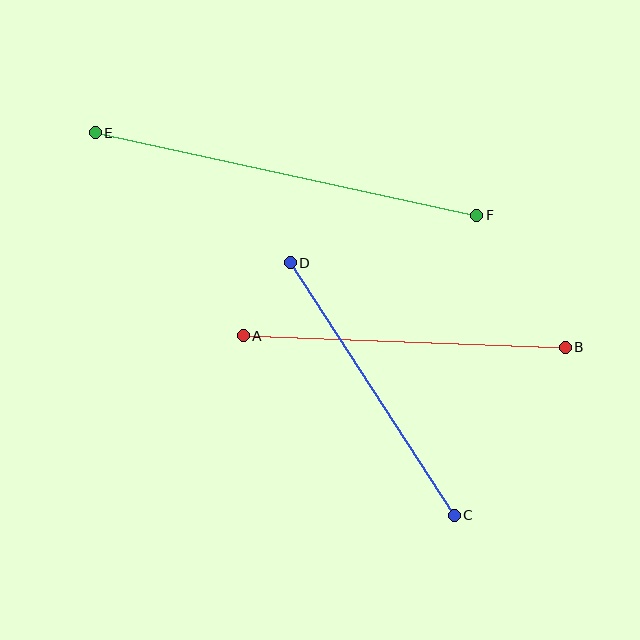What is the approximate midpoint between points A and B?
The midpoint is at approximately (404, 342) pixels.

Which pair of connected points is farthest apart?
Points E and F are farthest apart.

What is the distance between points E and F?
The distance is approximately 390 pixels.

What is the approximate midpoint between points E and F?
The midpoint is at approximately (286, 174) pixels.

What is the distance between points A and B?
The distance is approximately 322 pixels.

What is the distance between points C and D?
The distance is approximately 301 pixels.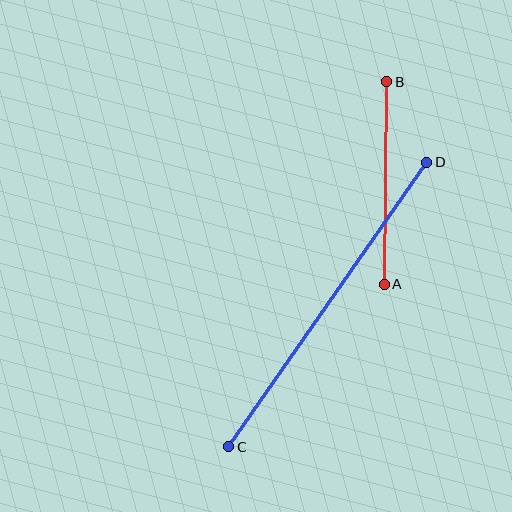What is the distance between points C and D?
The distance is approximately 347 pixels.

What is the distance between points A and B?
The distance is approximately 202 pixels.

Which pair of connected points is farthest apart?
Points C and D are farthest apart.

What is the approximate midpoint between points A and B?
The midpoint is at approximately (385, 183) pixels.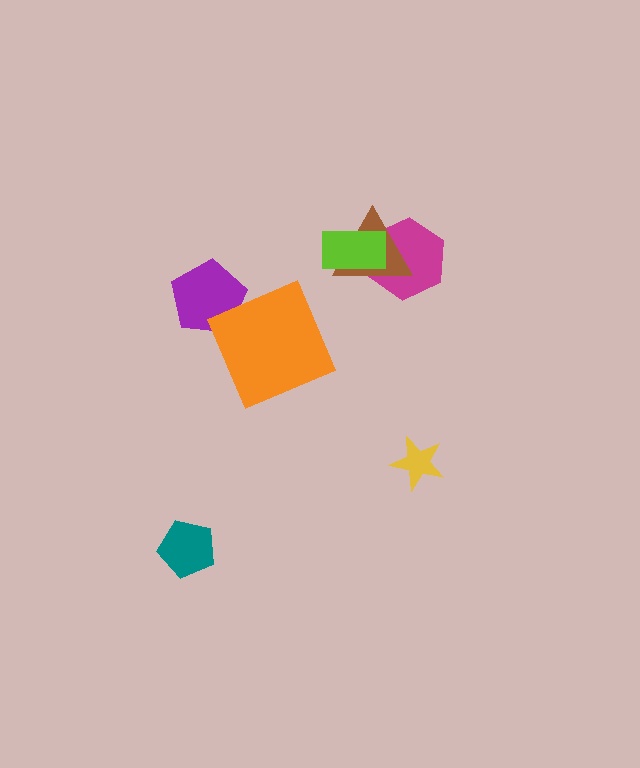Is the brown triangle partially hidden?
Yes, it is partially covered by another shape.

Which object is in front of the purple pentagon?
The orange square is in front of the purple pentagon.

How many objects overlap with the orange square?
1 object overlaps with the orange square.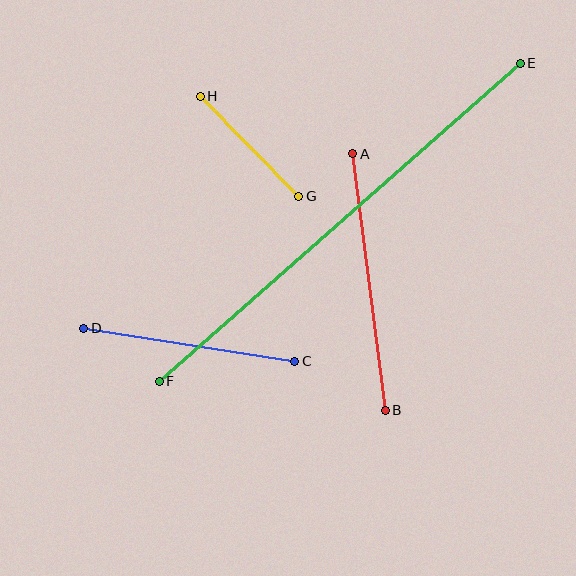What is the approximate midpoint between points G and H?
The midpoint is at approximately (250, 146) pixels.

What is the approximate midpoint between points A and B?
The midpoint is at approximately (369, 282) pixels.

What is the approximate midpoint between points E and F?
The midpoint is at approximately (340, 222) pixels.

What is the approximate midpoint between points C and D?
The midpoint is at approximately (189, 345) pixels.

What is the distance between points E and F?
The distance is approximately 481 pixels.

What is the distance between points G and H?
The distance is approximately 140 pixels.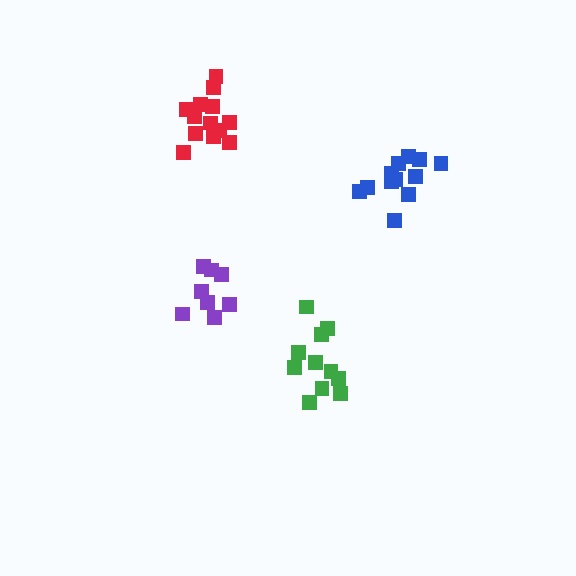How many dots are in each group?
Group 1: 8 dots, Group 2: 11 dots, Group 3: 12 dots, Group 4: 13 dots (44 total).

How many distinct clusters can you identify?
There are 4 distinct clusters.